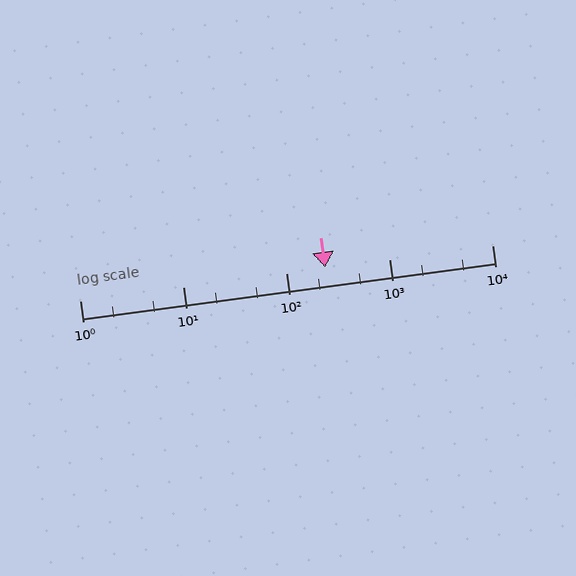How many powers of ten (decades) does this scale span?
The scale spans 4 decades, from 1 to 10000.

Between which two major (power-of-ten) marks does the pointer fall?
The pointer is between 100 and 1000.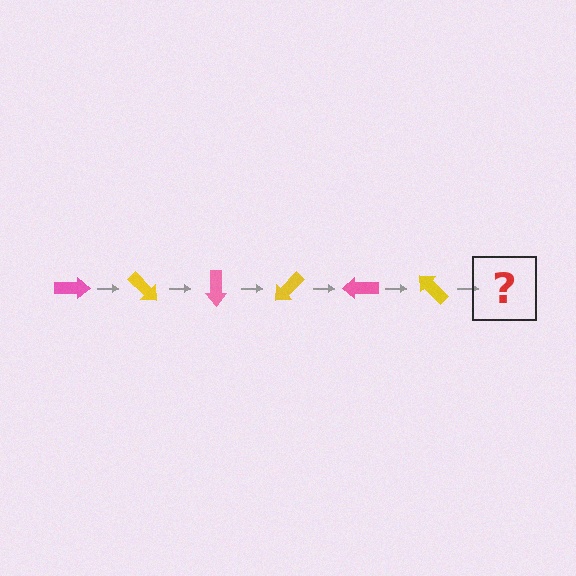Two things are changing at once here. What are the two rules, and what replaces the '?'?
The two rules are that it rotates 45 degrees each step and the color cycles through pink and yellow. The '?' should be a pink arrow, rotated 270 degrees from the start.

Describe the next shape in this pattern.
It should be a pink arrow, rotated 270 degrees from the start.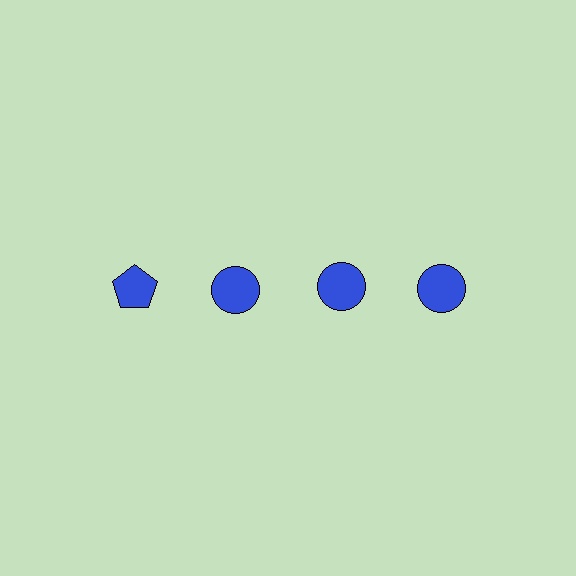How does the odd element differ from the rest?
It has a different shape: pentagon instead of circle.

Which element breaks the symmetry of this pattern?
The blue pentagon in the top row, leftmost column breaks the symmetry. All other shapes are blue circles.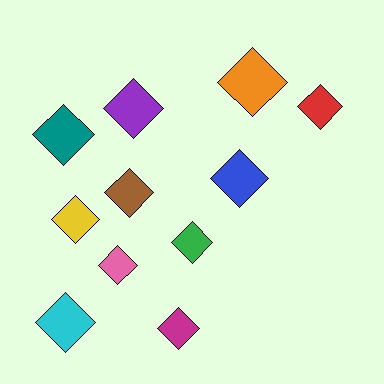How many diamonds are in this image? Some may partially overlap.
There are 11 diamonds.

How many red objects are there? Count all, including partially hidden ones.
There is 1 red object.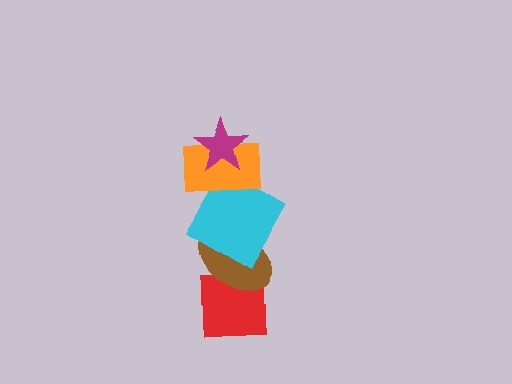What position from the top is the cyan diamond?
The cyan diamond is 3rd from the top.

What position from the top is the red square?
The red square is 5th from the top.